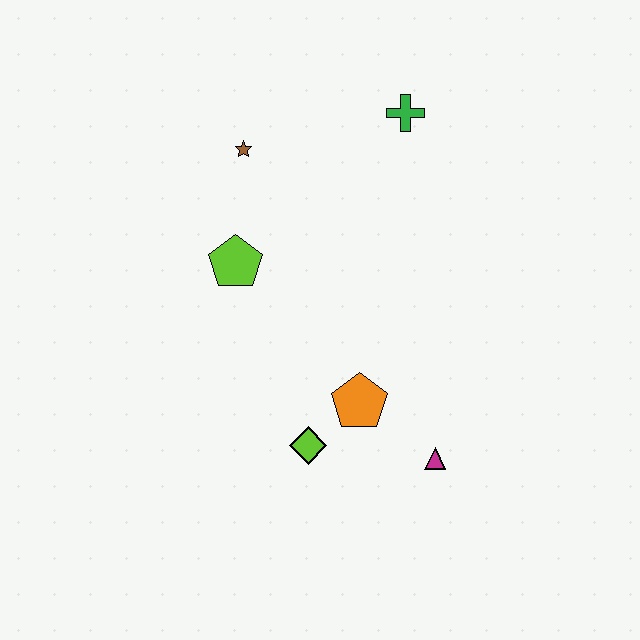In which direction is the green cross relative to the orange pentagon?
The green cross is above the orange pentagon.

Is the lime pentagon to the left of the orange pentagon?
Yes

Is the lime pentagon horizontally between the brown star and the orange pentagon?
No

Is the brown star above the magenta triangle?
Yes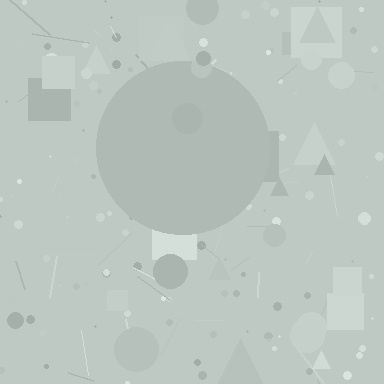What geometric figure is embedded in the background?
A circle is embedded in the background.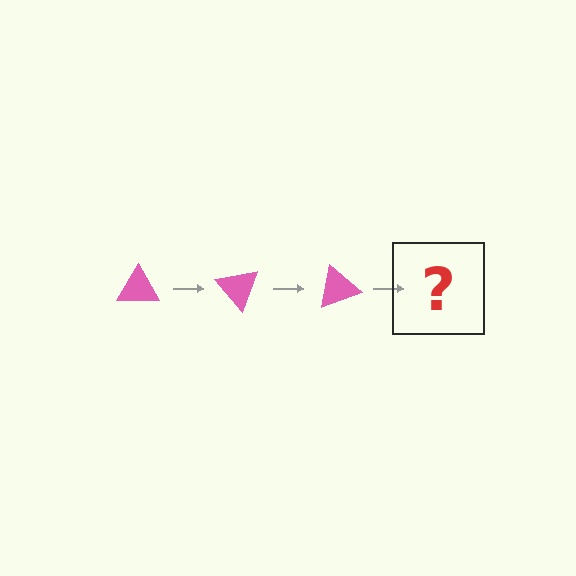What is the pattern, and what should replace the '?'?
The pattern is that the triangle rotates 50 degrees each step. The '?' should be a pink triangle rotated 150 degrees.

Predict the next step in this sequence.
The next step is a pink triangle rotated 150 degrees.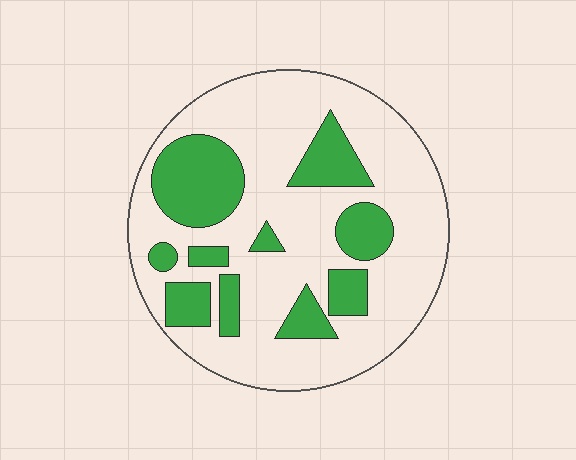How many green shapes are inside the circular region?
10.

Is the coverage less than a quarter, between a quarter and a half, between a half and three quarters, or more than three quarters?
Between a quarter and a half.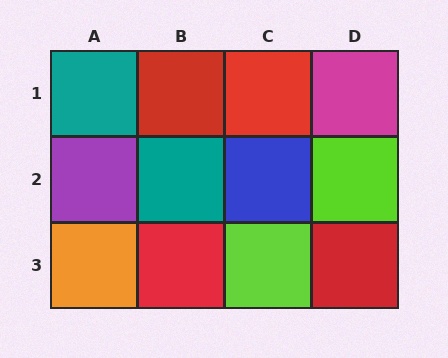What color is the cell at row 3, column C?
Lime.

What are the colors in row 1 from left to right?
Teal, red, red, magenta.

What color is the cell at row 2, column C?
Blue.